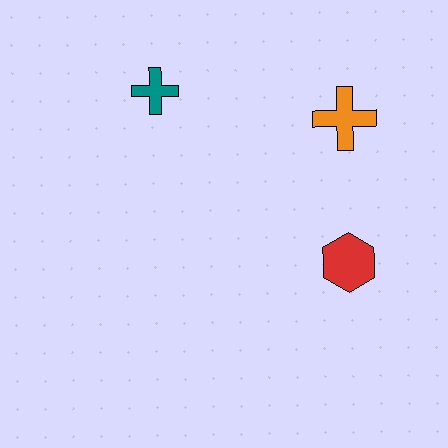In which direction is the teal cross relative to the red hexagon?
The teal cross is to the left of the red hexagon.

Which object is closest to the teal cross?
The orange cross is closest to the teal cross.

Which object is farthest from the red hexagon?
The teal cross is farthest from the red hexagon.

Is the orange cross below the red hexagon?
No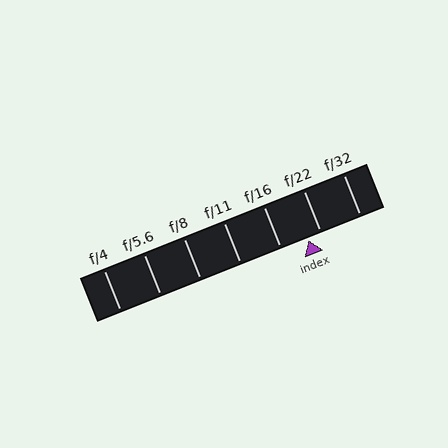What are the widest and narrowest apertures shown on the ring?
The widest aperture shown is f/4 and the narrowest is f/32.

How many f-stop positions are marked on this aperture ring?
There are 7 f-stop positions marked.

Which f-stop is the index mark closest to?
The index mark is closest to f/22.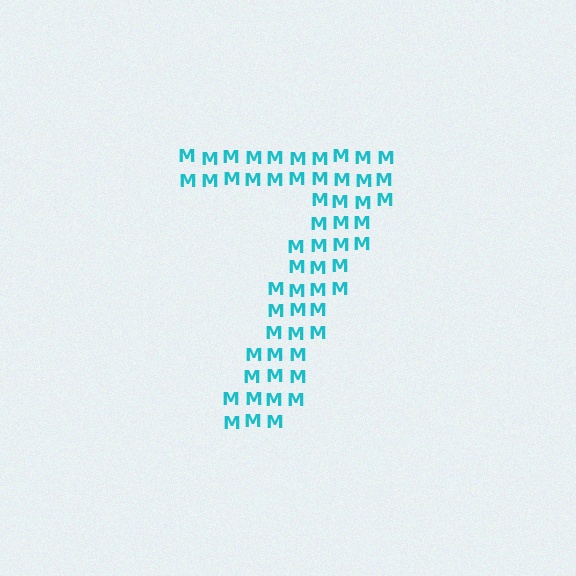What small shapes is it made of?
It is made of small letter M's.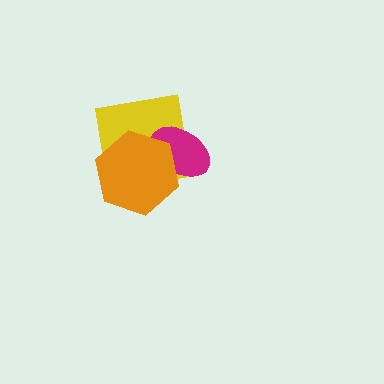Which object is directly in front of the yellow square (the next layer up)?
The magenta ellipse is directly in front of the yellow square.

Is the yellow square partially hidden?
Yes, it is partially covered by another shape.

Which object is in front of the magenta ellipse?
The orange hexagon is in front of the magenta ellipse.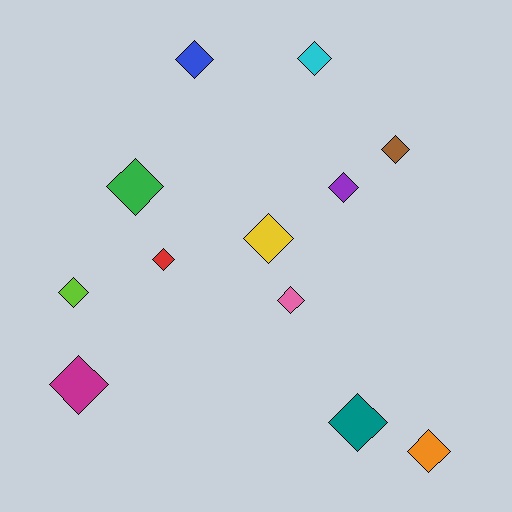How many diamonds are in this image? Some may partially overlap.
There are 12 diamonds.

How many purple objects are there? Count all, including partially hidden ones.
There is 1 purple object.